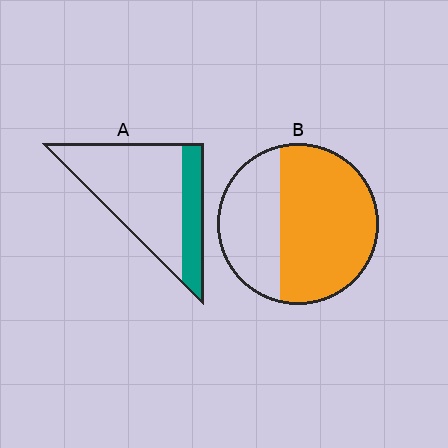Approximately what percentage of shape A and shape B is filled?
A is approximately 25% and B is approximately 65%.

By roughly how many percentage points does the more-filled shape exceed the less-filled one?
By roughly 40 percentage points (B over A).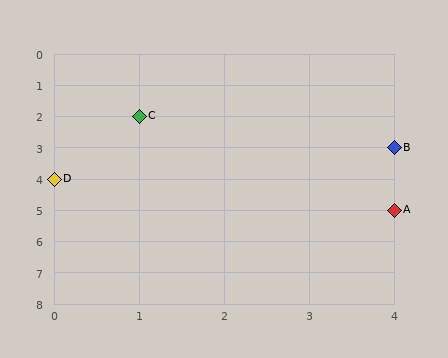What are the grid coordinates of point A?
Point A is at grid coordinates (4, 5).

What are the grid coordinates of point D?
Point D is at grid coordinates (0, 4).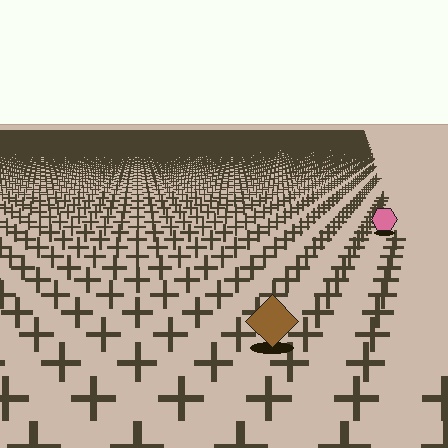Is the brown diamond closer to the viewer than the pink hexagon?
Yes. The brown diamond is closer — you can tell from the texture gradient: the ground texture is coarser near it.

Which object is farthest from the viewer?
The pink hexagon is farthest from the viewer. It appears smaller and the ground texture around it is denser.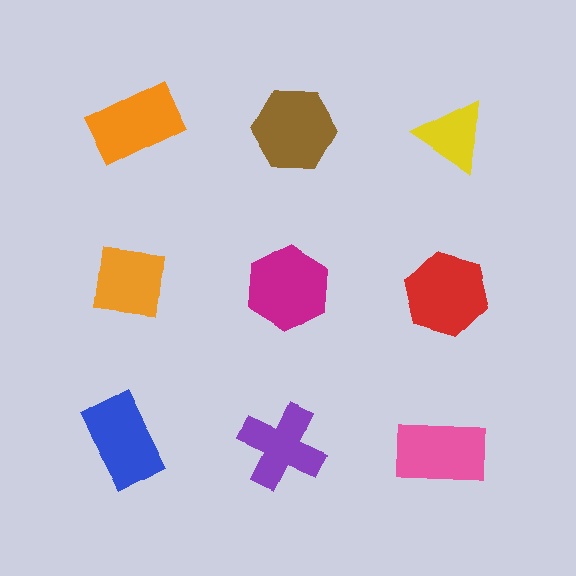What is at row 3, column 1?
A blue rectangle.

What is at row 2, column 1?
An orange square.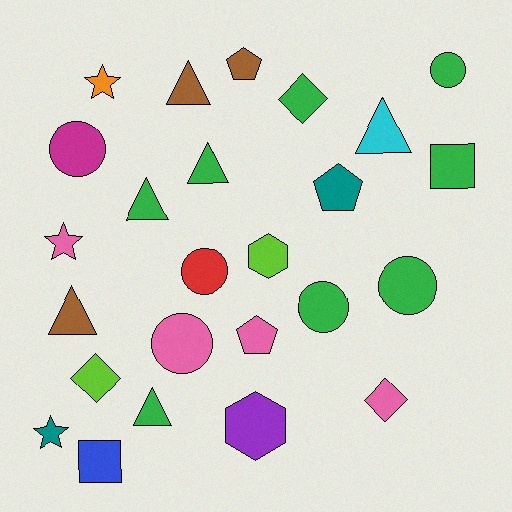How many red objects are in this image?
There is 1 red object.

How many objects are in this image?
There are 25 objects.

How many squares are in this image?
There are 2 squares.